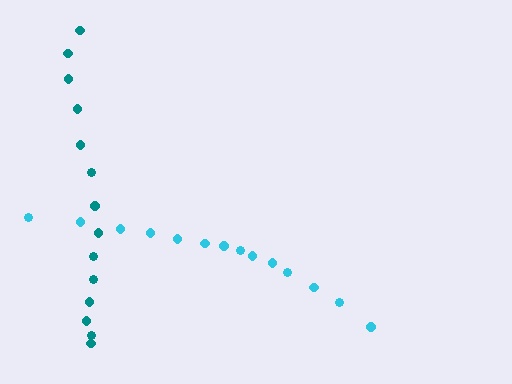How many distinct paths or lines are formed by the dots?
There are 2 distinct paths.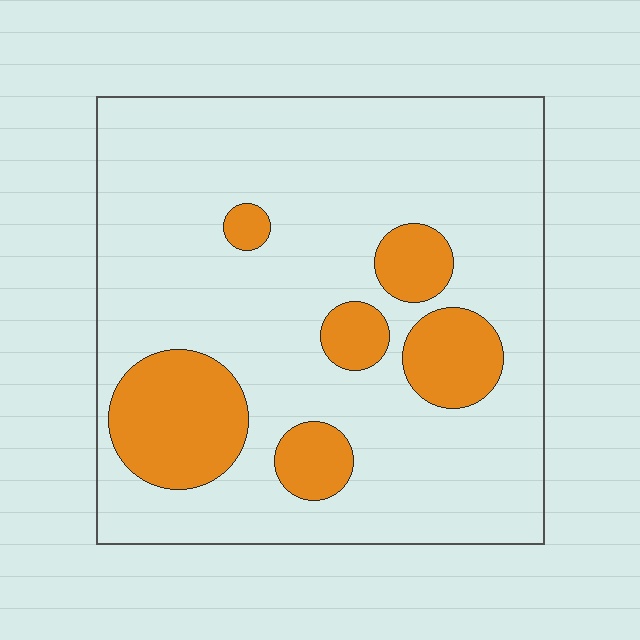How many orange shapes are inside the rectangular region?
6.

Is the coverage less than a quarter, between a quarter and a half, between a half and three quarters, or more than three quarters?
Less than a quarter.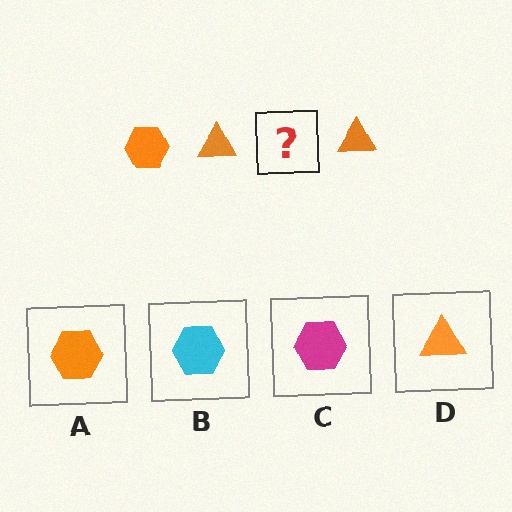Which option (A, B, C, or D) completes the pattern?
A.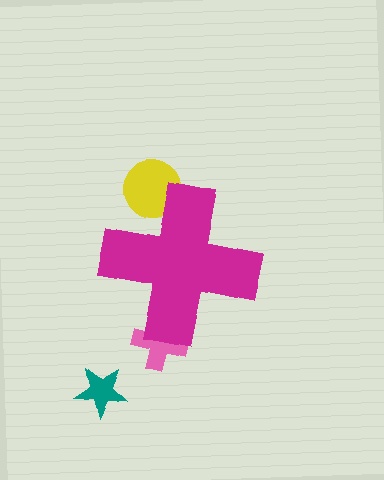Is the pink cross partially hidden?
Yes, the pink cross is partially hidden behind the magenta cross.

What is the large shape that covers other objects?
A magenta cross.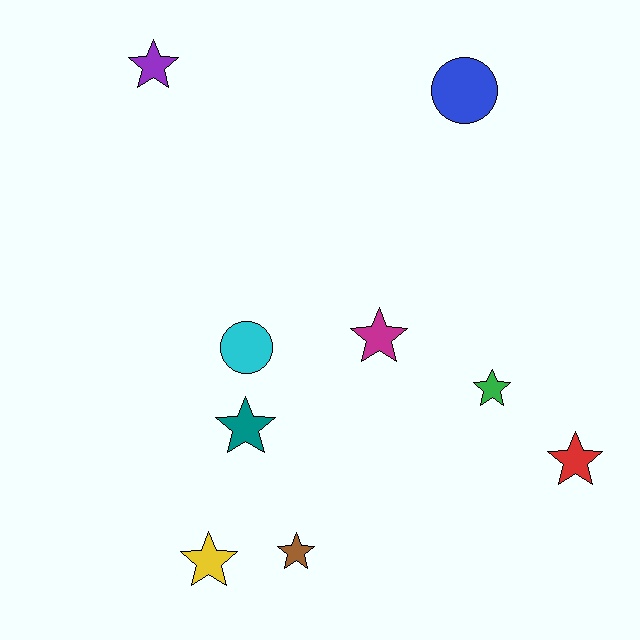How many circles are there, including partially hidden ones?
There are 2 circles.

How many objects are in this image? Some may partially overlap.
There are 9 objects.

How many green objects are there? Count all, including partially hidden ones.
There is 1 green object.